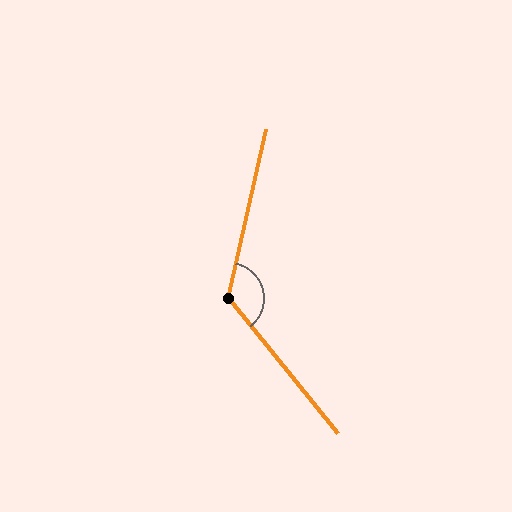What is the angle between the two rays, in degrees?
Approximately 128 degrees.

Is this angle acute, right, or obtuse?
It is obtuse.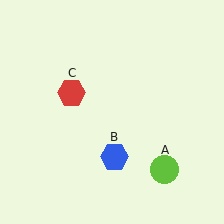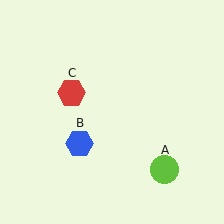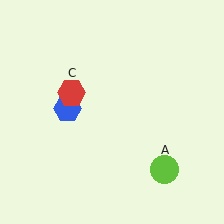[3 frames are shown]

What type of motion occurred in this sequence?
The blue hexagon (object B) rotated clockwise around the center of the scene.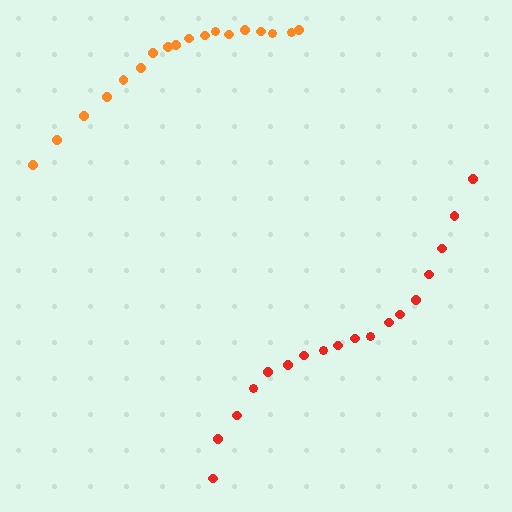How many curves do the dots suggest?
There are 2 distinct paths.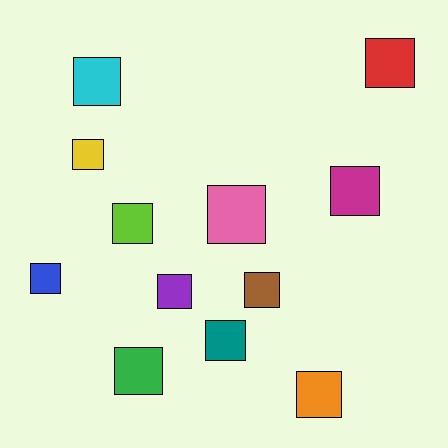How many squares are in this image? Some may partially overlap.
There are 12 squares.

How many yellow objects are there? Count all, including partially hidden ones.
There is 1 yellow object.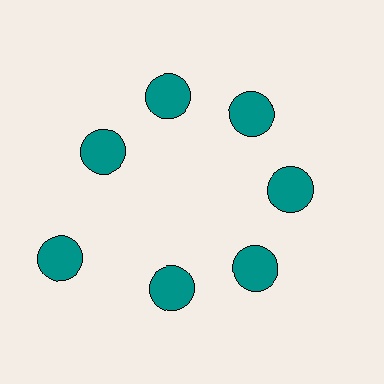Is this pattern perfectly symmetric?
No. The 7 teal circles are arranged in a ring, but one element near the 8 o'clock position is pushed outward from the center, breaking the 7-fold rotational symmetry.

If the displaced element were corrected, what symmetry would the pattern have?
It would have 7-fold rotational symmetry — the pattern would map onto itself every 51 degrees.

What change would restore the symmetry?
The symmetry would be restored by moving it inward, back onto the ring so that all 7 circles sit at equal angles and equal distance from the center.